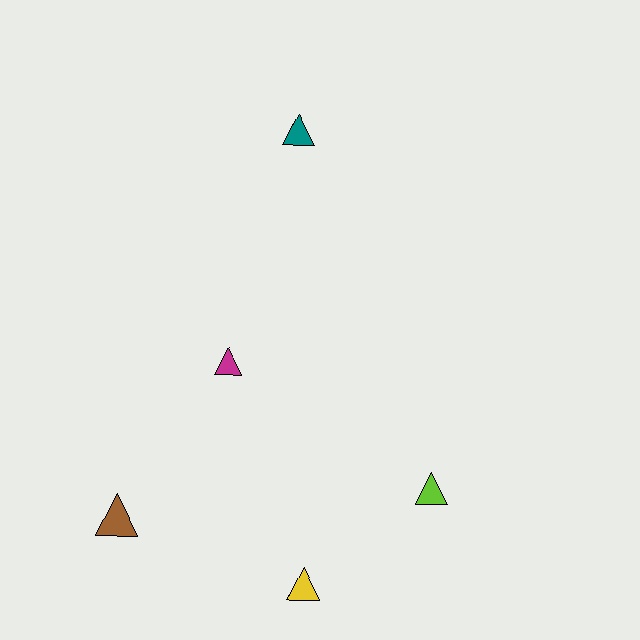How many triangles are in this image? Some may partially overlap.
There are 5 triangles.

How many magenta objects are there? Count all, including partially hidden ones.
There is 1 magenta object.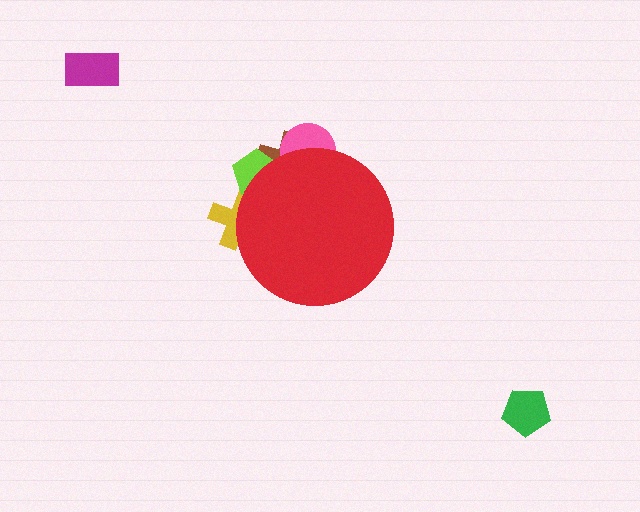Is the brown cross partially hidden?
Yes, the brown cross is partially hidden behind the red circle.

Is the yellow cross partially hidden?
Yes, the yellow cross is partially hidden behind the red circle.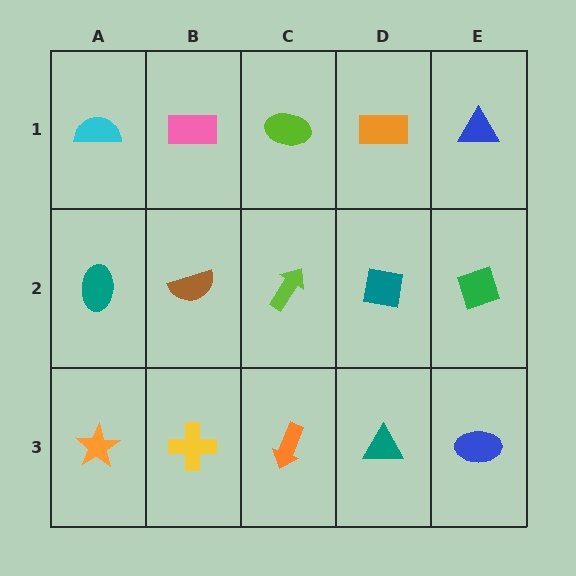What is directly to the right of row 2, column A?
A brown semicircle.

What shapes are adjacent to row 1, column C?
A lime arrow (row 2, column C), a pink rectangle (row 1, column B), an orange rectangle (row 1, column D).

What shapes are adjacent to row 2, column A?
A cyan semicircle (row 1, column A), an orange star (row 3, column A), a brown semicircle (row 2, column B).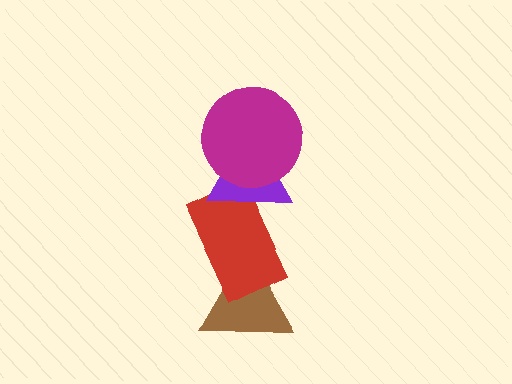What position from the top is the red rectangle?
The red rectangle is 3rd from the top.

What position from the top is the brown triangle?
The brown triangle is 4th from the top.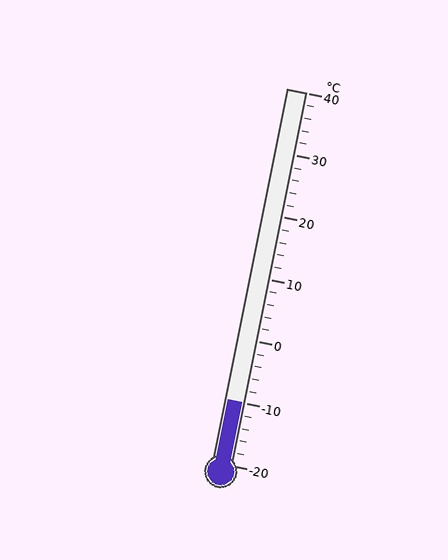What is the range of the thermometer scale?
The thermometer scale ranges from -20°C to 40°C.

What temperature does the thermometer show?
The thermometer shows approximately -10°C.